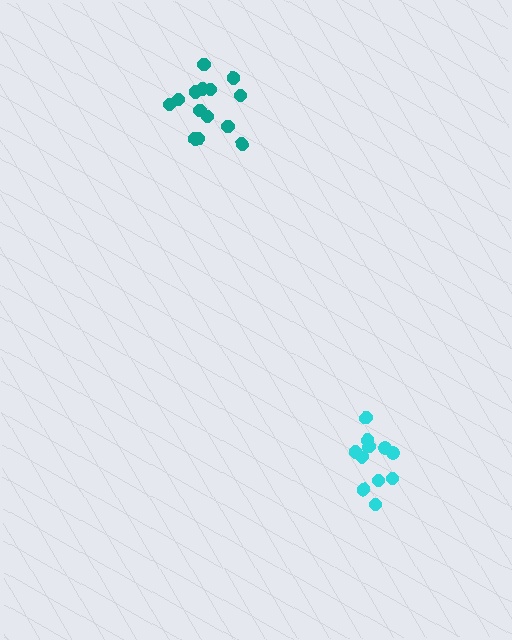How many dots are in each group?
Group 1: 11 dots, Group 2: 14 dots (25 total).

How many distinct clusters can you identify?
There are 2 distinct clusters.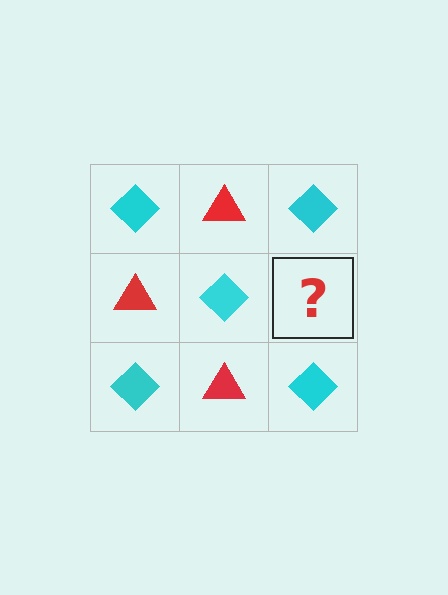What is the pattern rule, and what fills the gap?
The rule is that it alternates cyan diamond and red triangle in a checkerboard pattern. The gap should be filled with a red triangle.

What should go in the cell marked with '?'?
The missing cell should contain a red triangle.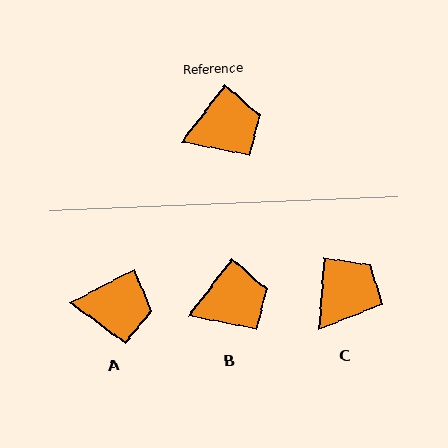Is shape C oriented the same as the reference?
No, it is off by about 33 degrees.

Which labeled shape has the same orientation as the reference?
B.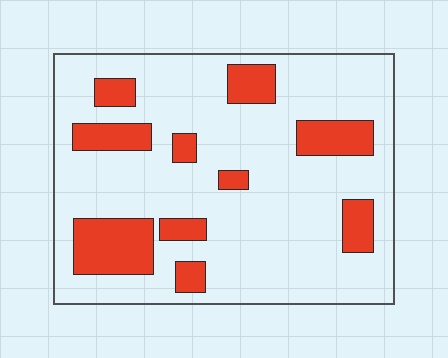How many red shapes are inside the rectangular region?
10.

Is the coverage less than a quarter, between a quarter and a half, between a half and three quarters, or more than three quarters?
Less than a quarter.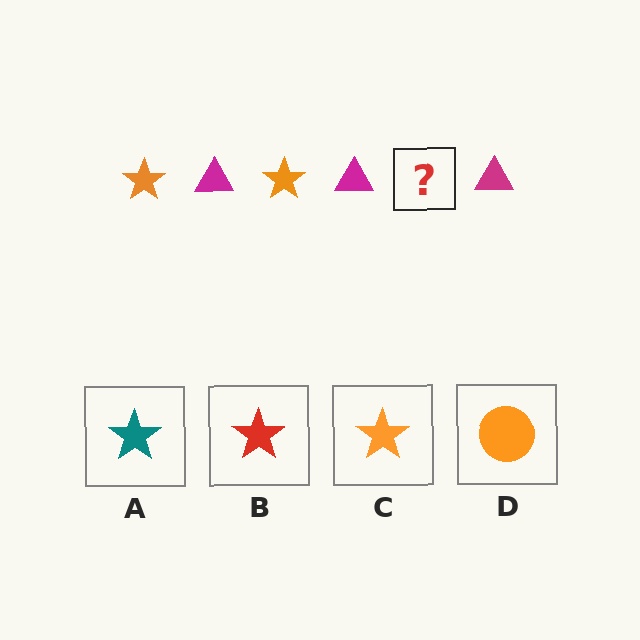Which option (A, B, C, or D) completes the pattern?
C.